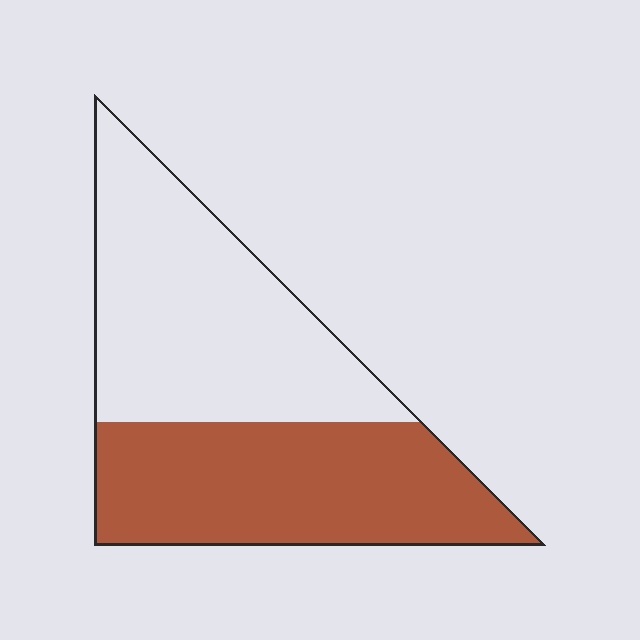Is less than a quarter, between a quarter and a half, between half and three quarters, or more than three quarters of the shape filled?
Between a quarter and a half.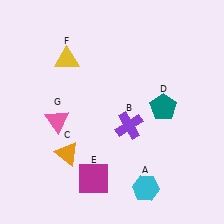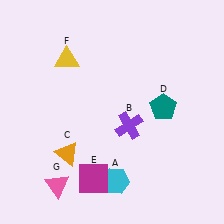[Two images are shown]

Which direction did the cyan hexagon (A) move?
The cyan hexagon (A) moved left.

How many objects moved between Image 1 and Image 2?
2 objects moved between the two images.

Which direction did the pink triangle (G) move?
The pink triangle (G) moved down.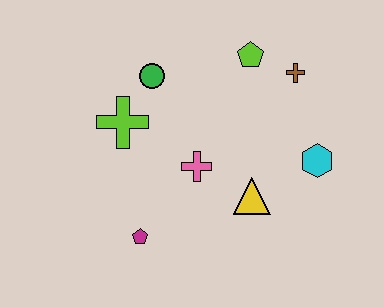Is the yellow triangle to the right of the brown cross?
No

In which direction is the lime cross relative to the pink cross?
The lime cross is to the left of the pink cross.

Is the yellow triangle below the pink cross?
Yes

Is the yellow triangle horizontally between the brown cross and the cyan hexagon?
No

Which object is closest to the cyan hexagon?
The yellow triangle is closest to the cyan hexagon.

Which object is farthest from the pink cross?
The brown cross is farthest from the pink cross.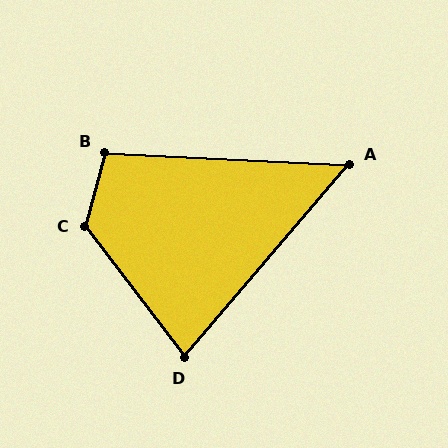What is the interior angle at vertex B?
Approximately 102 degrees (obtuse).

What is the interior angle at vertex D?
Approximately 78 degrees (acute).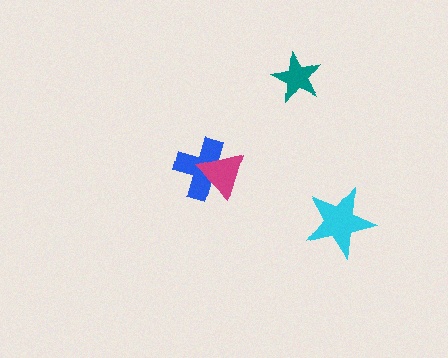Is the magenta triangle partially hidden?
No, no other shape covers it.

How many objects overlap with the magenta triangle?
1 object overlaps with the magenta triangle.